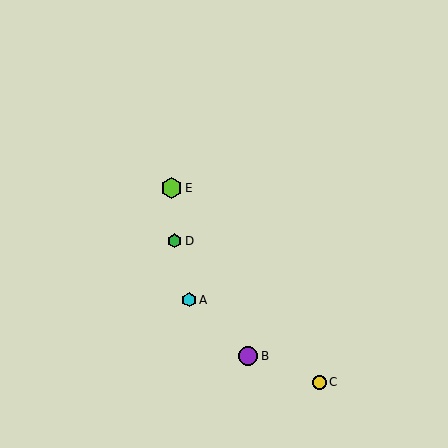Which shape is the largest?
The lime hexagon (labeled E) is the largest.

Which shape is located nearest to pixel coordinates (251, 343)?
The purple circle (labeled B) at (248, 356) is nearest to that location.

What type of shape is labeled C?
Shape C is a yellow circle.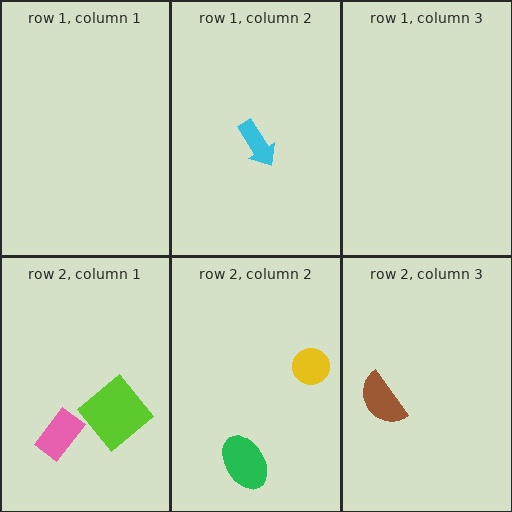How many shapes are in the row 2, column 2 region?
2.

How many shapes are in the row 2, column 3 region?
1.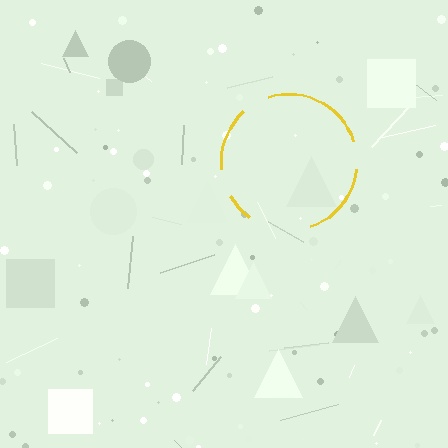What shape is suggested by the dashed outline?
The dashed outline suggests a circle.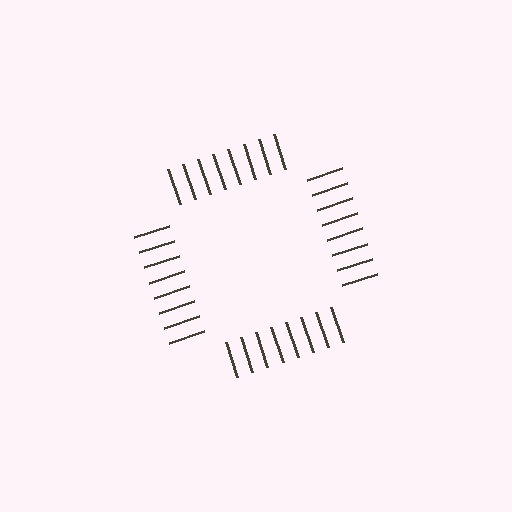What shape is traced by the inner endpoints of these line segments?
An illusory square — the line segments terminate on its edges but no continuous stroke is drawn.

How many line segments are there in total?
32 — 8 along each of the 4 edges.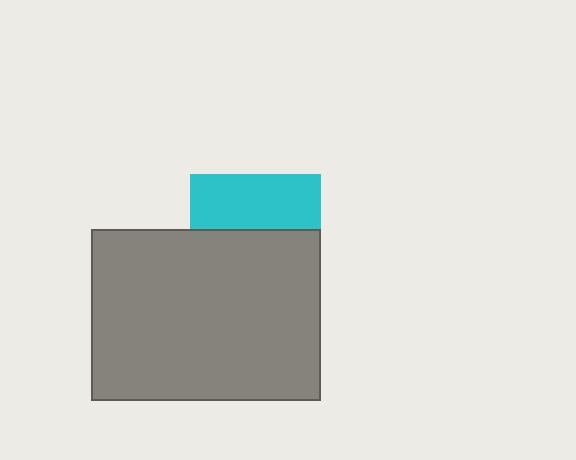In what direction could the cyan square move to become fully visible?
The cyan square could move up. That would shift it out from behind the gray rectangle entirely.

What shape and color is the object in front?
The object in front is a gray rectangle.